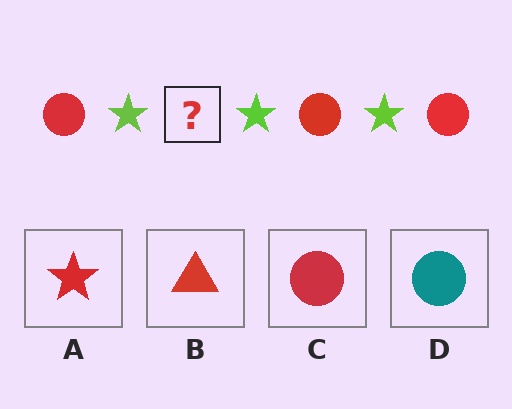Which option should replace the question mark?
Option C.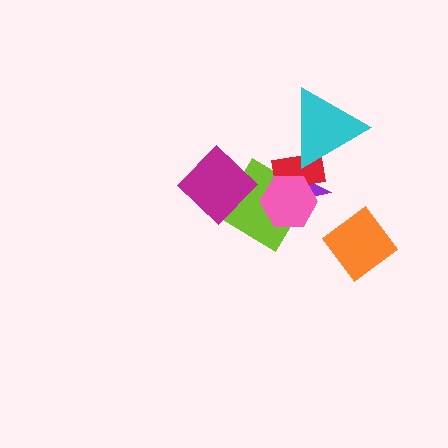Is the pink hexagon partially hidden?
No, no other shape covers it.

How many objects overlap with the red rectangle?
4 objects overlap with the red rectangle.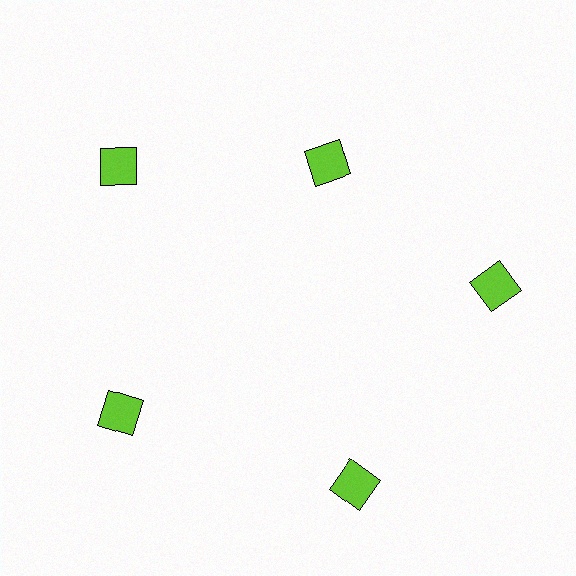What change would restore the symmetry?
The symmetry would be restored by moving it outward, back onto the ring so that all 5 squares sit at equal angles and equal distance from the center.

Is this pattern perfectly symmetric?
No. The 5 lime squares are arranged in a ring, but one element near the 1 o'clock position is pulled inward toward the center, breaking the 5-fold rotational symmetry.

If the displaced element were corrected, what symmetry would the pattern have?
It would have 5-fold rotational symmetry — the pattern would map onto itself every 72 degrees.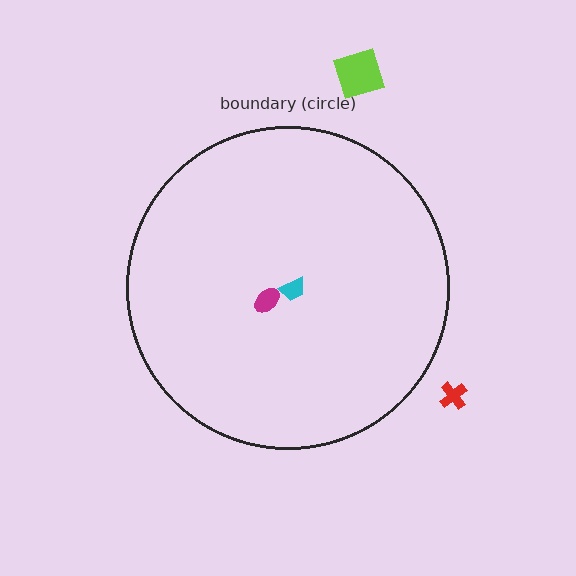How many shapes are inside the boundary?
2 inside, 2 outside.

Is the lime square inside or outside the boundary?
Outside.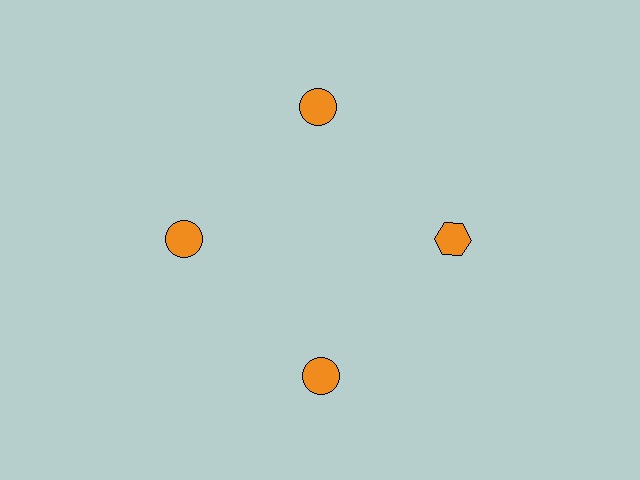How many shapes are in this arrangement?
There are 4 shapes arranged in a ring pattern.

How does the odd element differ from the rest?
It has a different shape: hexagon instead of circle.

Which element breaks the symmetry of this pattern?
The orange hexagon at roughly the 3 o'clock position breaks the symmetry. All other shapes are orange circles.